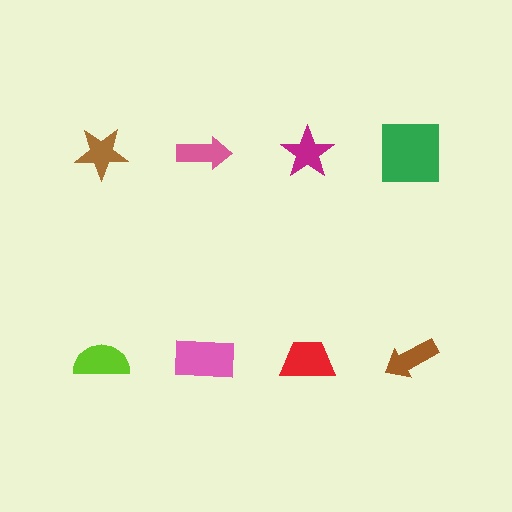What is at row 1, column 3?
A magenta star.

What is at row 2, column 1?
A lime semicircle.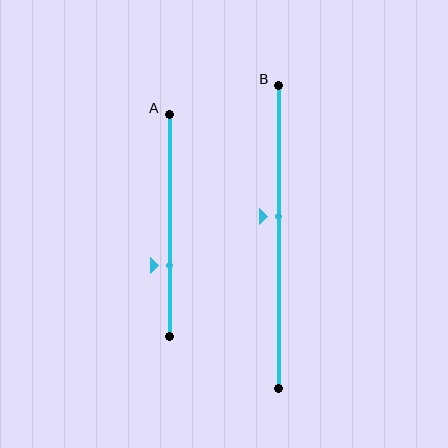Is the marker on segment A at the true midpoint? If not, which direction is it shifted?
No, the marker on segment A is shifted downward by about 18% of the segment length.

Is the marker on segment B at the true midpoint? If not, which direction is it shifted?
No, the marker on segment B is shifted upward by about 7% of the segment length.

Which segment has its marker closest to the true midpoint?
Segment B has its marker closest to the true midpoint.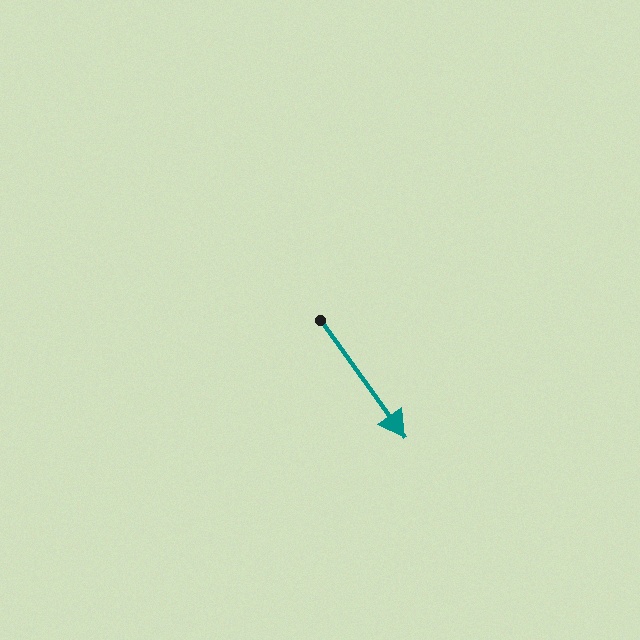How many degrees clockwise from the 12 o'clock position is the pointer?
Approximately 144 degrees.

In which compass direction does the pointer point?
Southeast.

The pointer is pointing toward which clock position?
Roughly 5 o'clock.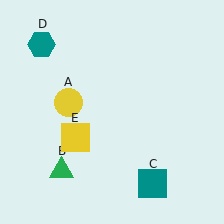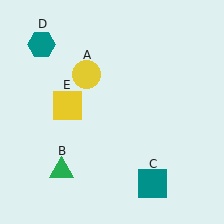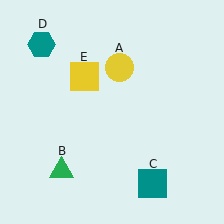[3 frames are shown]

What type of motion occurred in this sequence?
The yellow circle (object A), yellow square (object E) rotated clockwise around the center of the scene.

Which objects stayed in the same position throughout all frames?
Green triangle (object B) and teal square (object C) and teal hexagon (object D) remained stationary.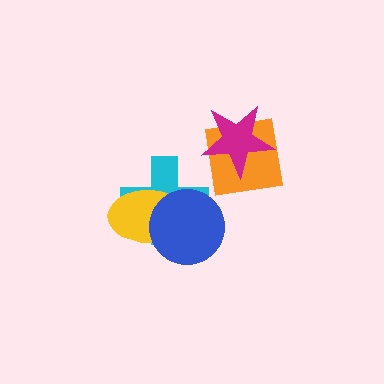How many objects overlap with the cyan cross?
2 objects overlap with the cyan cross.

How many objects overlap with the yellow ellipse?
2 objects overlap with the yellow ellipse.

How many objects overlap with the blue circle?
2 objects overlap with the blue circle.